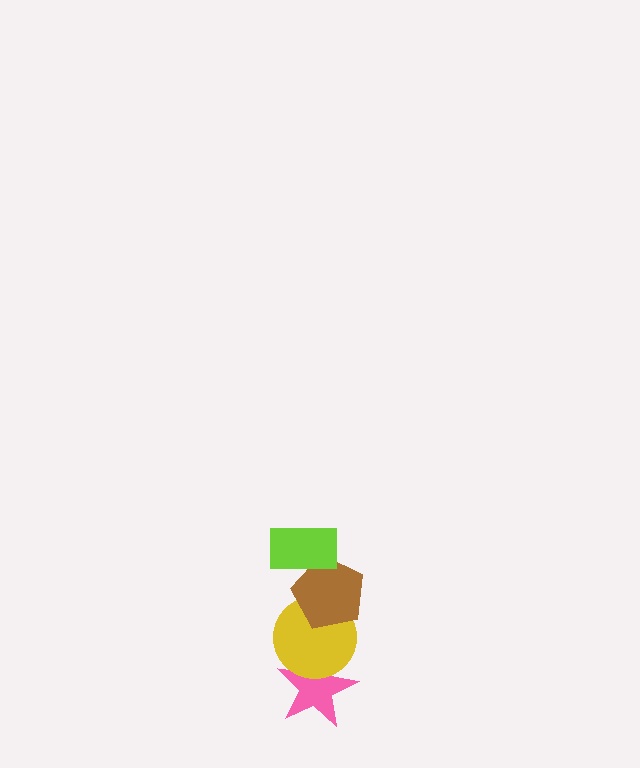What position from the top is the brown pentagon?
The brown pentagon is 2nd from the top.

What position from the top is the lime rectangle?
The lime rectangle is 1st from the top.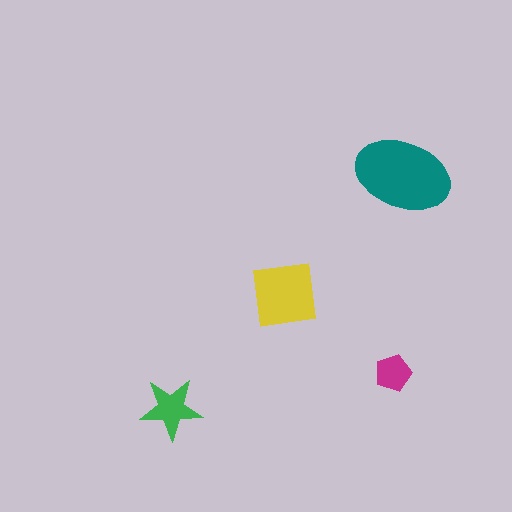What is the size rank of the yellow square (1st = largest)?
2nd.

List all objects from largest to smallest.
The teal ellipse, the yellow square, the green star, the magenta pentagon.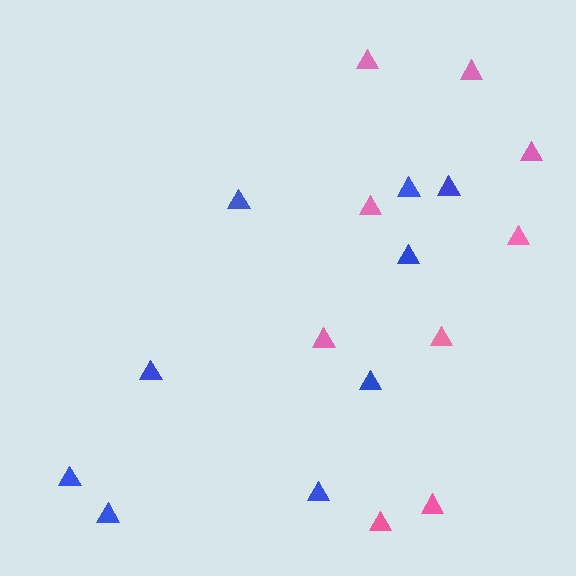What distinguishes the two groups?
There are 2 groups: one group of pink triangles (9) and one group of blue triangles (9).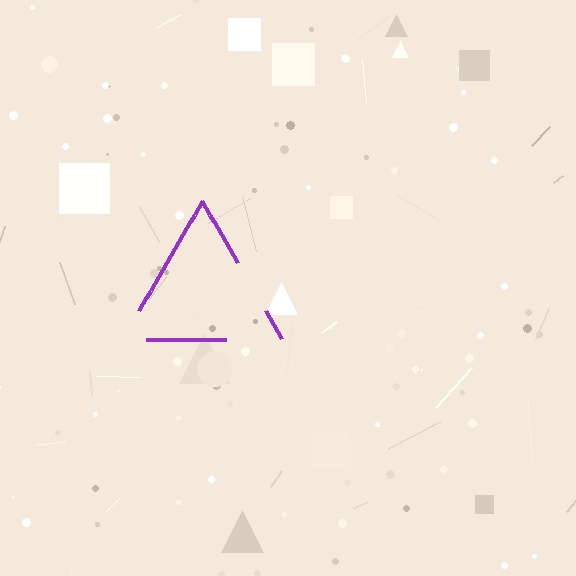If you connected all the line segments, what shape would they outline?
They would outline a triangle.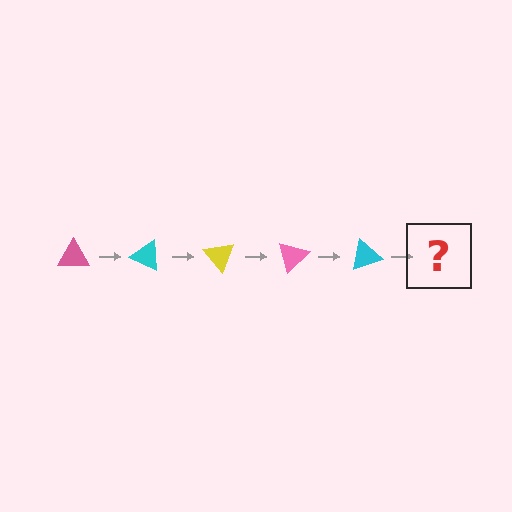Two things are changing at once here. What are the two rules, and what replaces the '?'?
The two rules are that it rotates 25 degrees each step and the color cycles through pink, cyan, and yellow. The '?' should be a yellow triangle, rotated 125 degrees from the start.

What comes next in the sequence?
The next element should be a yellow triangle, rotated 125 degrees from the start.